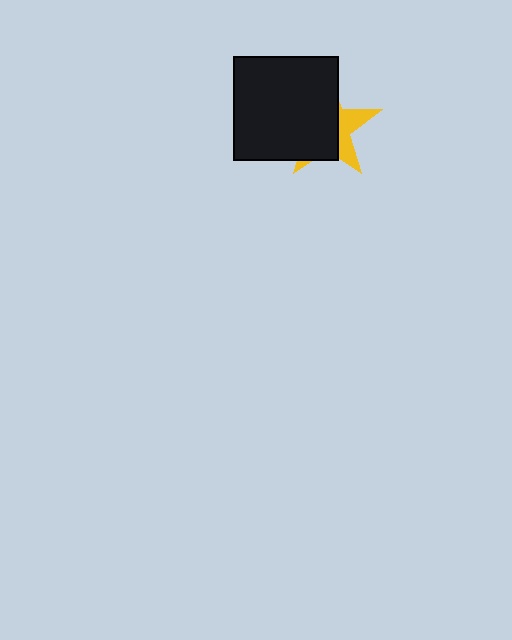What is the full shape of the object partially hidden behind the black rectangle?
The partially hidden object is a yellow star.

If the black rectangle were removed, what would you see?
You would see the complete yellow star.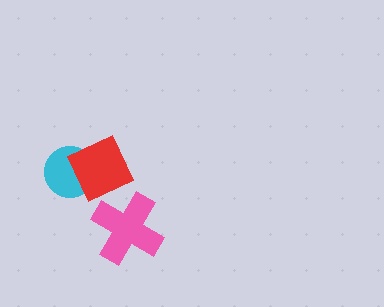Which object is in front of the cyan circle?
The red diamond is in front of the cyan circle.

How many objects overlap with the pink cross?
0 objects overlap with the pink cross.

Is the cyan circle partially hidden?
Yes, it is partially covered by another shape.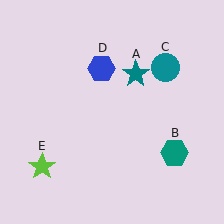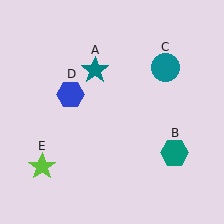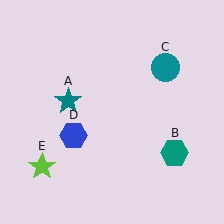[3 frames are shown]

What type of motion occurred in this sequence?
The teal star (object A), blue hexagon (object D) rotated counterclockwise around the center of the scene.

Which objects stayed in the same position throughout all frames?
Teal hexagon (object B) and teal circle (object C) and lime star (object E) remained stationary.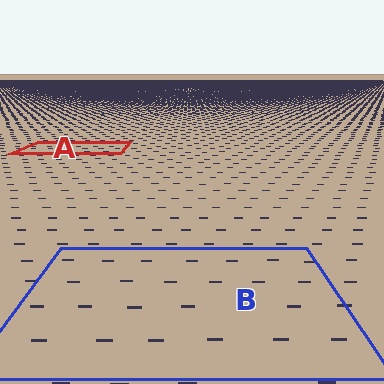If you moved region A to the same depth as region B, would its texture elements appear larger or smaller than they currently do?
They would appear larger. At a closer depth, the same texture elements are projected at a bigger on-screen size.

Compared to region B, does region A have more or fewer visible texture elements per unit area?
Region A has more texture elements per unit area — they are packed more densely because it is farther away.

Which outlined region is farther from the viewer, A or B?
Region A is farther from the viewer — the texture elements inside it appear smaller and more densely packed.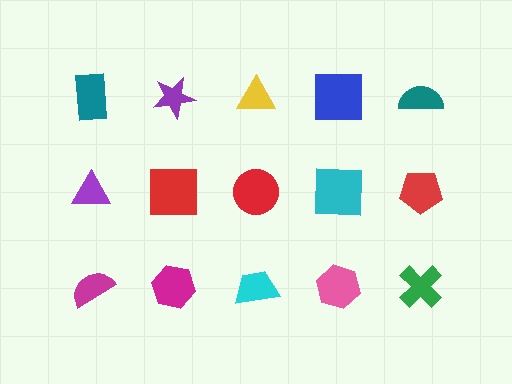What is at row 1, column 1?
A teal rectangle.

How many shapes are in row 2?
5 shapes.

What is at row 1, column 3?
A yellow triangle.